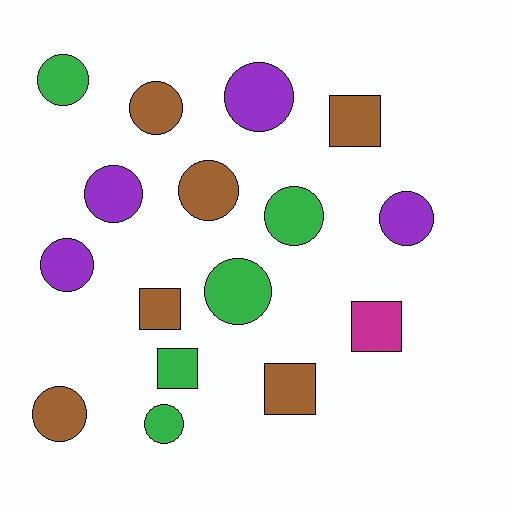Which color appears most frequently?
Brown, with 6 objects.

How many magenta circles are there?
There are no magenta circles.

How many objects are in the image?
There are 16 objects.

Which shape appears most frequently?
Circle, with 11 objects.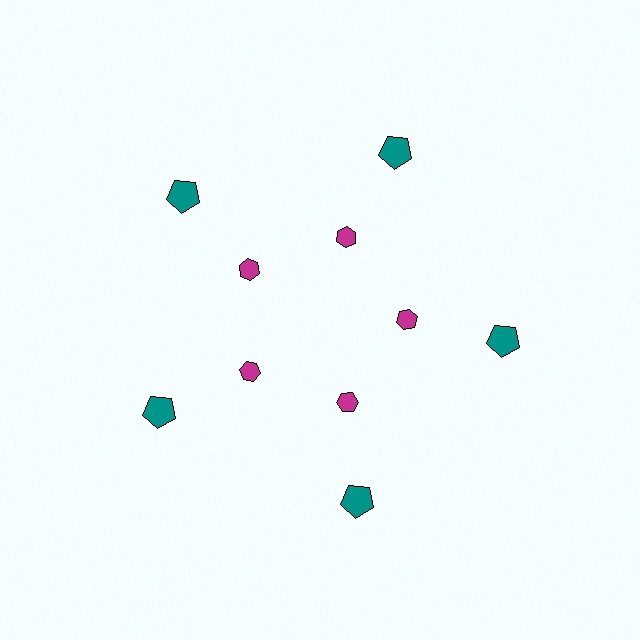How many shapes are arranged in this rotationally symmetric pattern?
There are 10 shapes, arranged in 5 groups of 2.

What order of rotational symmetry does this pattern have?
This pattern has 5-fold rotational symmetry.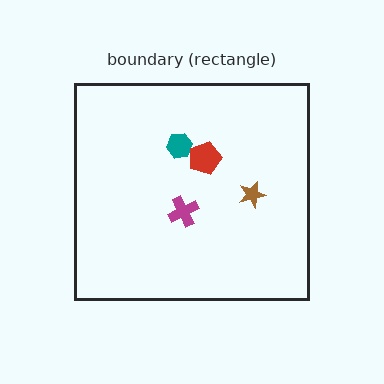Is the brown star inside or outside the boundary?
Inside.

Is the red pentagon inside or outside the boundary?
Inside.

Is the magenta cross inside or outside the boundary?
Inside.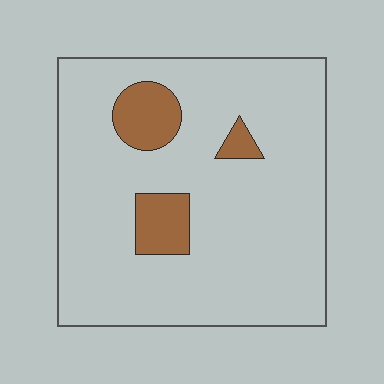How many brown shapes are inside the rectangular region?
3.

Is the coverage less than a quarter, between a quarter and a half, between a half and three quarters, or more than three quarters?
Less than a quarter.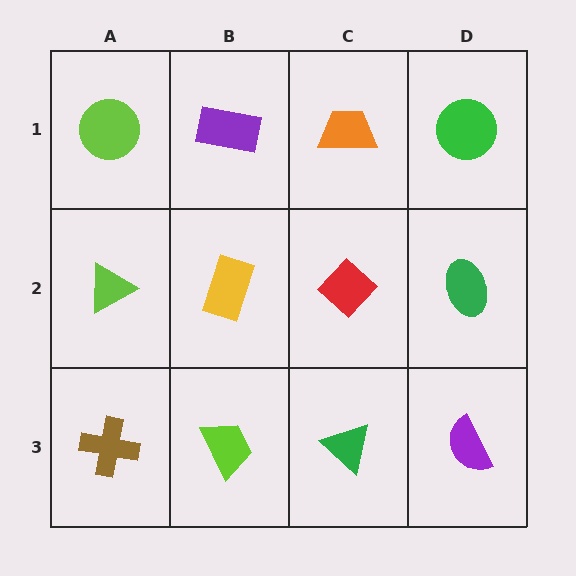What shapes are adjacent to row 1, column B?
A yellow rectangle (row 2, column B), a lime circle (row 1, column A), an orange trapezoid (row 1, column C).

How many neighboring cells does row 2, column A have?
3.